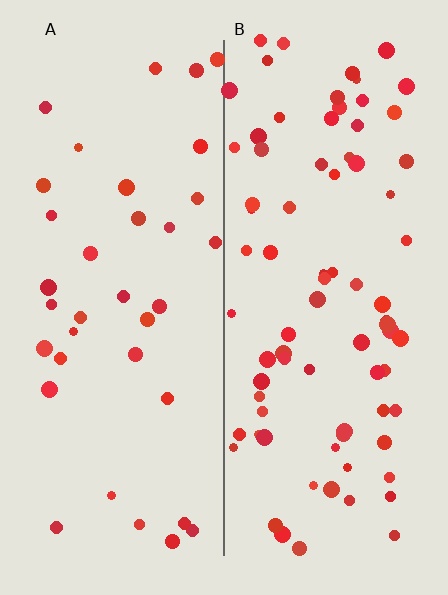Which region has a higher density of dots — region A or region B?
B (the right).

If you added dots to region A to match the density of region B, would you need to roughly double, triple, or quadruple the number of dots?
Approximately double.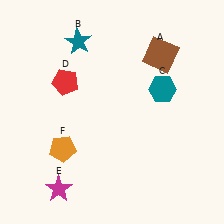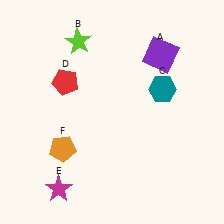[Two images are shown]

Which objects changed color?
A changed from brown to purple. B changed from teal to lime.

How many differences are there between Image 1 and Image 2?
There are 2 differences between the two images.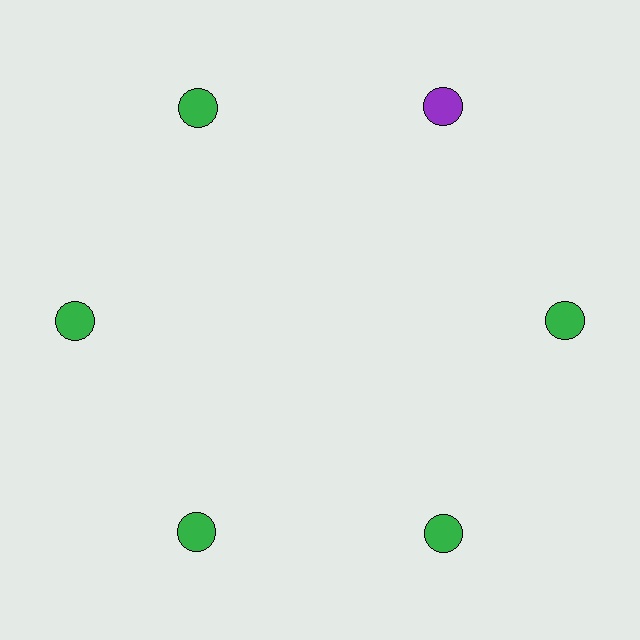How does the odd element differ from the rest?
It has a different color: purple instead of green.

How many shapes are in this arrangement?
There are 6 shapes arranged in a ring pattern.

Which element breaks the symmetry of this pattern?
The purple circle at roughly the 1 o'clock position breaks the symmetry. All other shapes are green circles.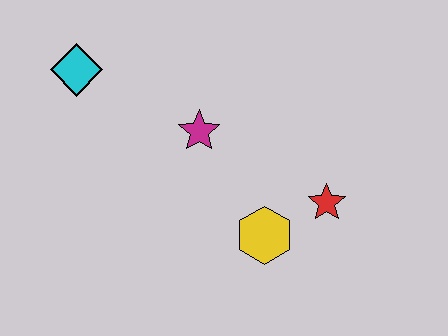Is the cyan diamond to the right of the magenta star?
No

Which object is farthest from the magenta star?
The red star is farthest from the magenta star.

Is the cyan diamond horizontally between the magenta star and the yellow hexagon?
No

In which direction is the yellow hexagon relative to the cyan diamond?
The yellow hexagon is to the right of the cyan diamond.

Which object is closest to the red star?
The yellow hexagon is closest to the red star.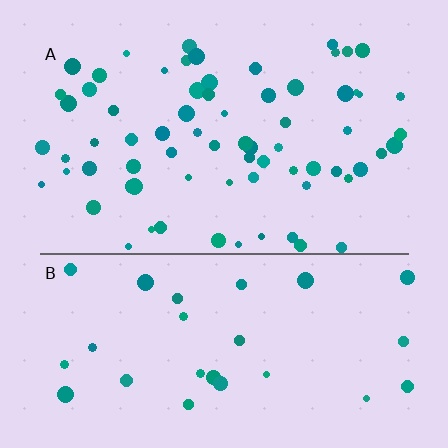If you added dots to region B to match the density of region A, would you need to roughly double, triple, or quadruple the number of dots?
Approximately triple.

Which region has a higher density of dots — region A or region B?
A (the top).